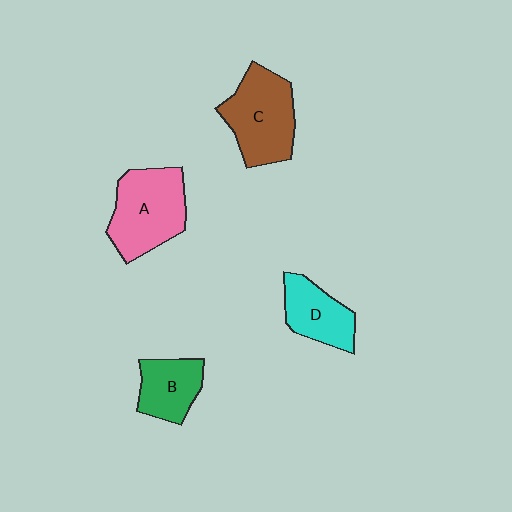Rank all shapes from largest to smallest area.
From largest to smallest: A (pink), C (brown), D (cyan), B (green).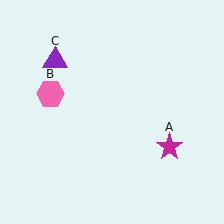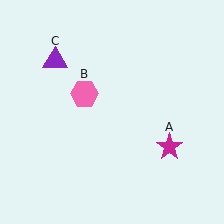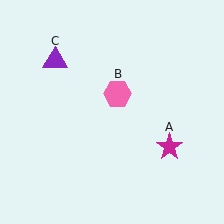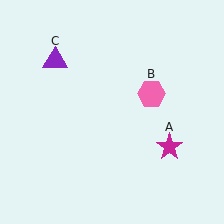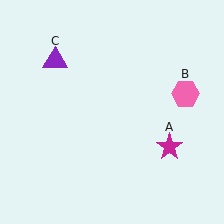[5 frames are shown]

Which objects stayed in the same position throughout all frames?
Magenta star (object A) and purple triangle (object C) remained stationary.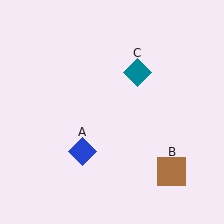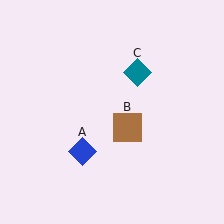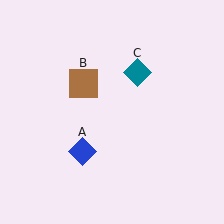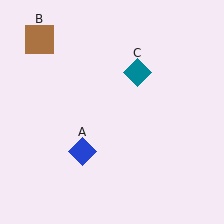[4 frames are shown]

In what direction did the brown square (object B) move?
The brown square (object B) moved up and to the left.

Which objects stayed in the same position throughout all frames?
Blue diamond (object A) and teal diamond (object C) remained stationary.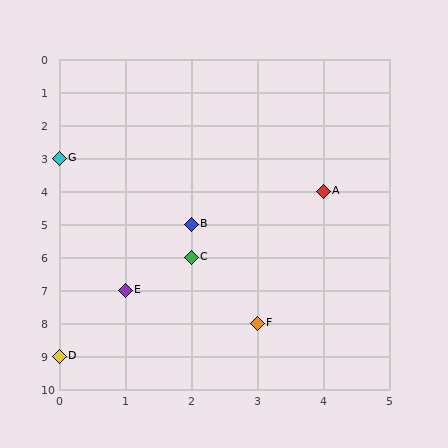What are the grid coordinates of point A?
Point A is at grid coordinates (4, 4).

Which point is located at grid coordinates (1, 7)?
Point E is at (1, 7).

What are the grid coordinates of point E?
Point E is at grid coordinates (1, 7).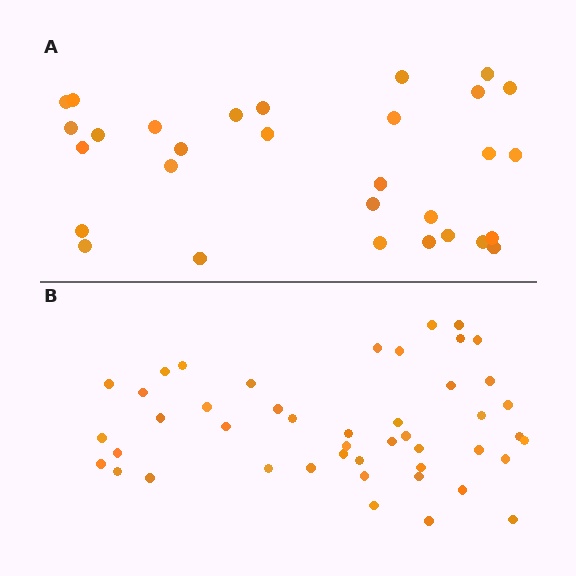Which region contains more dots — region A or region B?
Region B (the bottom region) has more dots.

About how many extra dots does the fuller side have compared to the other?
Region B has approximately 15 more dots than region A.